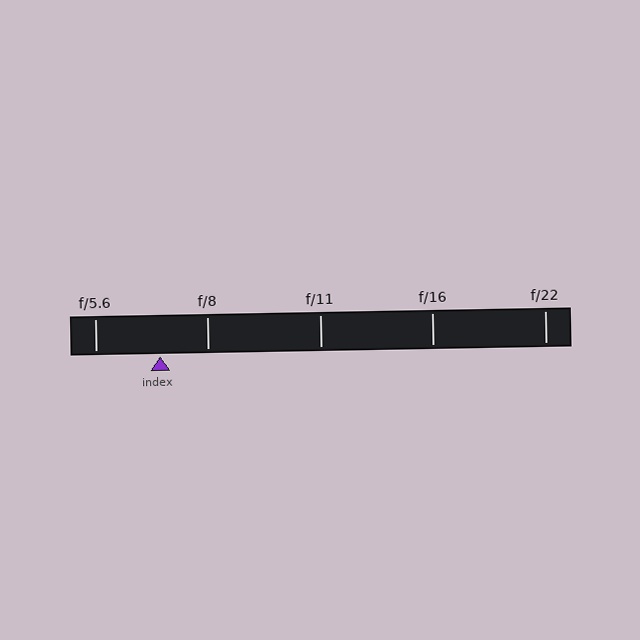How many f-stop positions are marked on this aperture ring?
There are 5 f-stop positions marked.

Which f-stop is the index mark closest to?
The index mark is closest to f/8.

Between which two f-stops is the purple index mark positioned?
The index mark is between f/5.6 and f/8.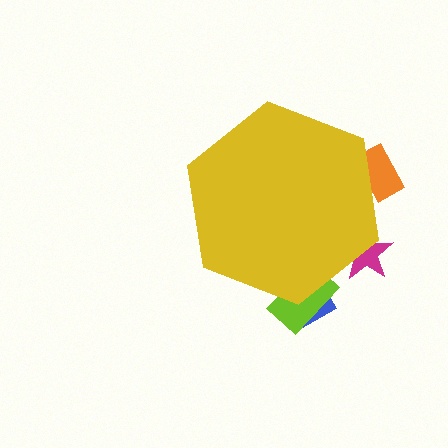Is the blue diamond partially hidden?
Yes, the blue diamond is partially hidden behind the yellow hexagon.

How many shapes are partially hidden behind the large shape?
4 shapes are partially hidden.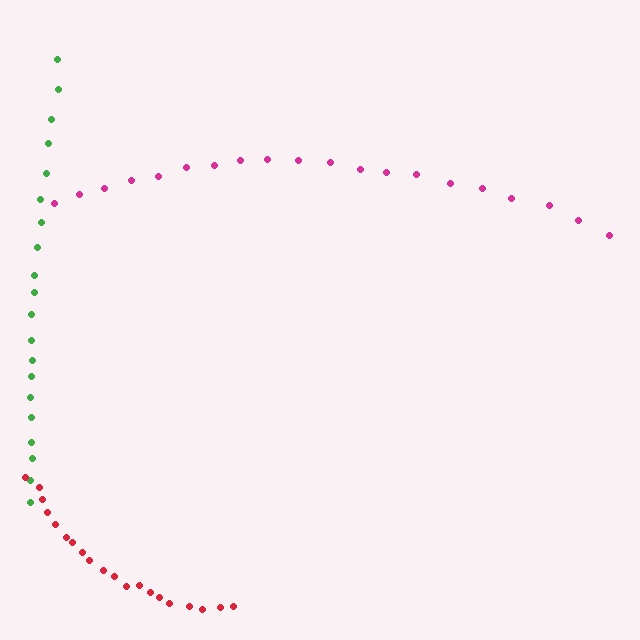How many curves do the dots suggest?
There are 3 distinct paths.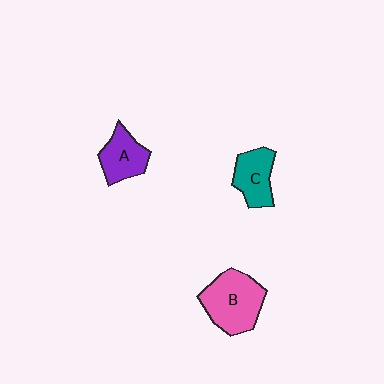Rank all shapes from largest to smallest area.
From largest to smallest: B (pink), C (teal), A (purple).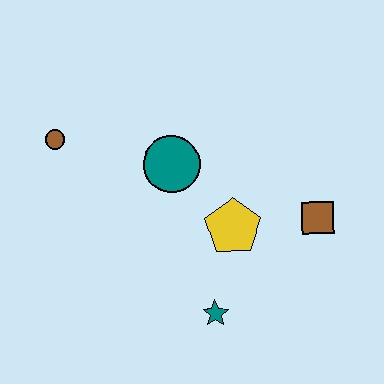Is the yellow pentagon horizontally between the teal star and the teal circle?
No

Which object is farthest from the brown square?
The brown circle is farthest from the brown square.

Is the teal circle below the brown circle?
Yes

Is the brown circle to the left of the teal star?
Yes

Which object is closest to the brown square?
The yellow pentagon is closest to the brown square.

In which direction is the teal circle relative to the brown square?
The teal circle is to the left of the brown square.